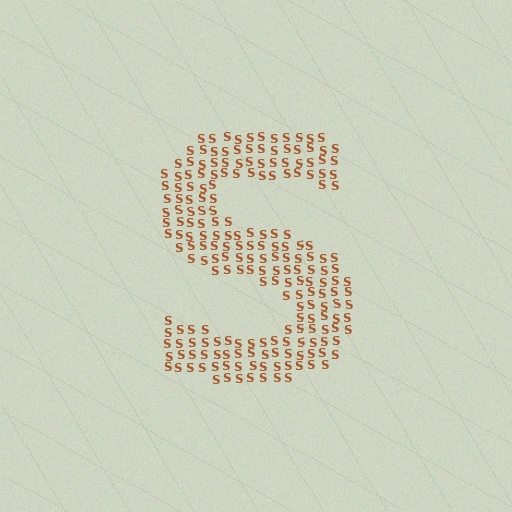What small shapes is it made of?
It is made of small letter S's.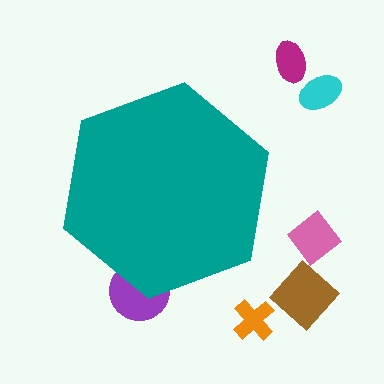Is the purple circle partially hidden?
Yes, the purple circle is partially hidden behind the teal hexagon.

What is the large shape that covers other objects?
A teal hexagon.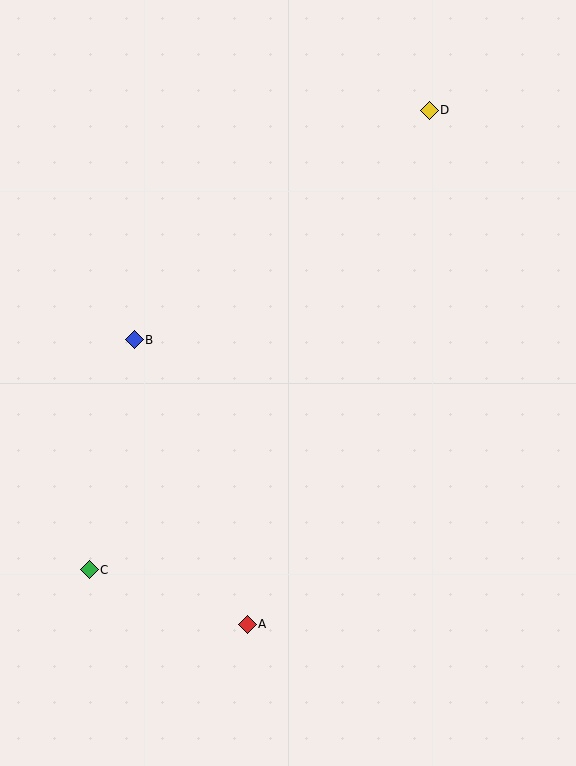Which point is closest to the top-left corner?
Point B is closest to the top-left corner.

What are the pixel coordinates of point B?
Point B is at (134, 340).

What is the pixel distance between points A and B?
The distance between A and B is 306 pixels.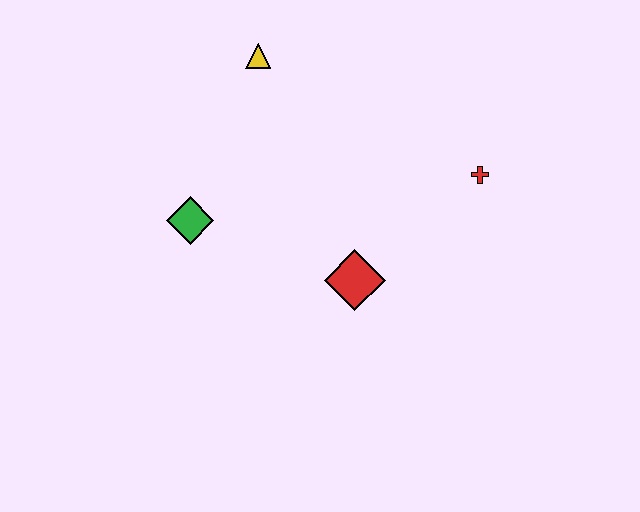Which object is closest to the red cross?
The red diamond is closest to the red cross.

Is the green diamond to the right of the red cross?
No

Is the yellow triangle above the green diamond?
Yes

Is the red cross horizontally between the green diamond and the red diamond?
No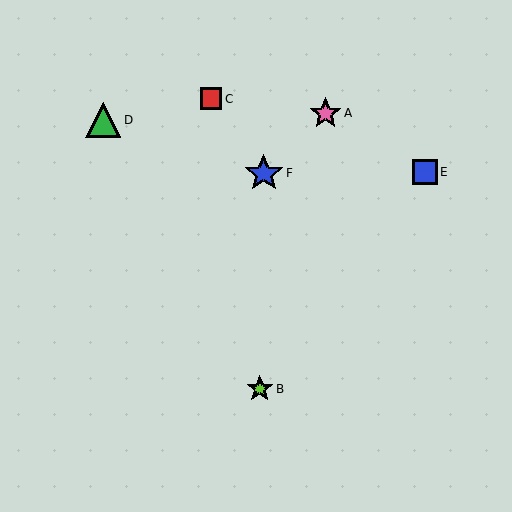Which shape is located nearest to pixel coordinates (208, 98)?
The red square (labeled C) at (211, 99) is nearest to that location.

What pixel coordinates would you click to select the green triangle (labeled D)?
Click at (103, 120) to select the green triangle D.